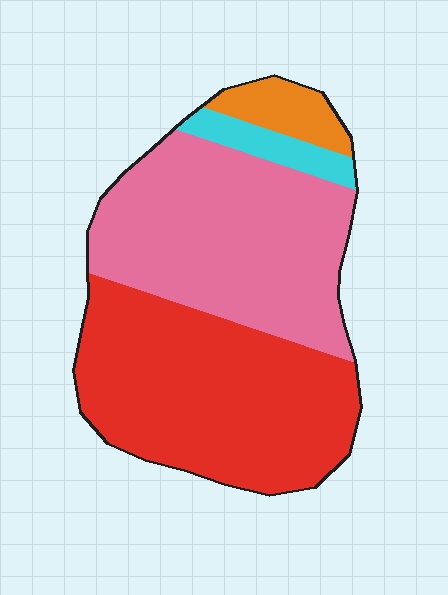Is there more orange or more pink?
Pink.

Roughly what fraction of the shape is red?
Red covers 45% of the shape.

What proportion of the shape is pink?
Pink covers roughly 45% of the shape.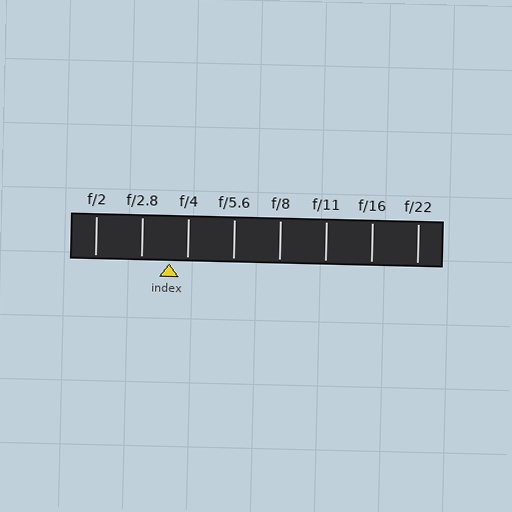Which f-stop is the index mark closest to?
The index mark is closest to f/4.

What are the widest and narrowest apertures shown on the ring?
The widest aperture shown is f/2 and the narrowest is f/22.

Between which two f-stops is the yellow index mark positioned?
The index mark is between f/2.8 and f/4.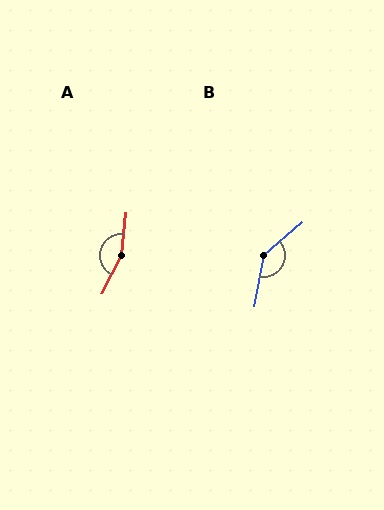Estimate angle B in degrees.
Approximately 141 degrees.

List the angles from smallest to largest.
B (141°), A (159°).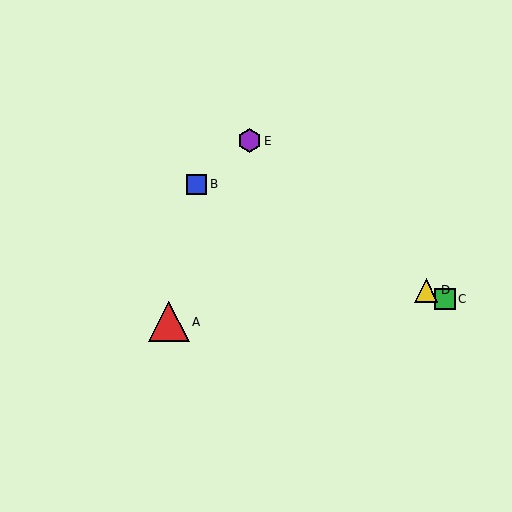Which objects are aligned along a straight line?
Objects B, C, D are aligned along a straight line.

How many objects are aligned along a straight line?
3 objects (B, C, D) are aligned along a straight line.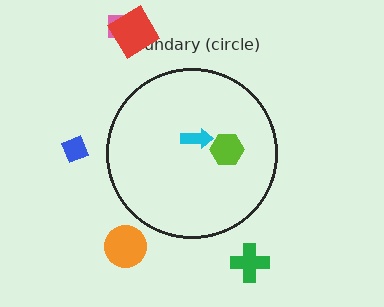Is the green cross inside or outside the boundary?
Outside.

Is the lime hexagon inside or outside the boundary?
Inside.